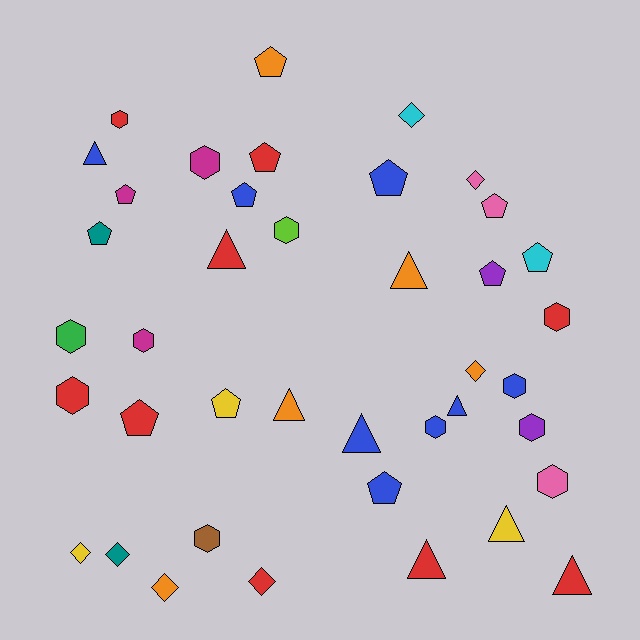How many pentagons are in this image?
There are 12 pentagons.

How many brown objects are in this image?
There is 1 brown object.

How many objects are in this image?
There are 40 objects.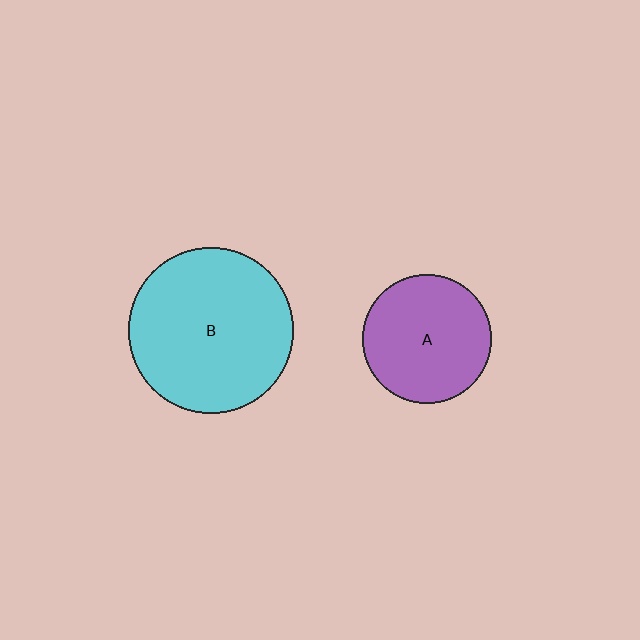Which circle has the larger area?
Circle B (cyan).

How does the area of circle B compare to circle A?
Approximately 1.7 times.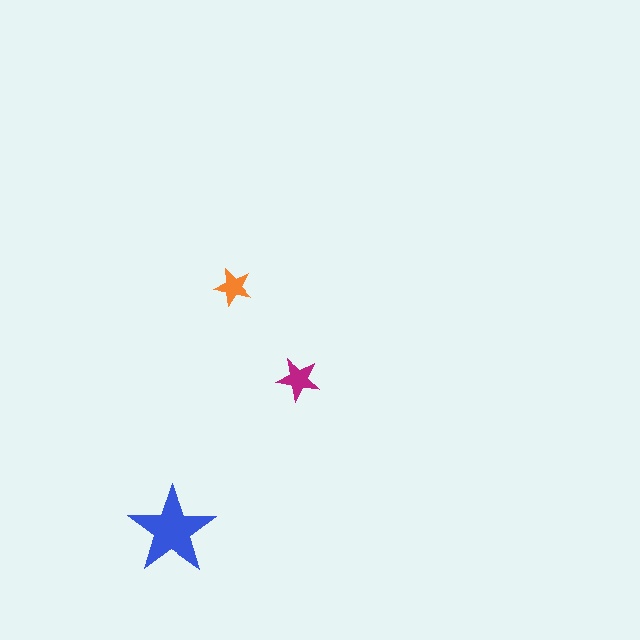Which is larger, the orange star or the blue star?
The blue one.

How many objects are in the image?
There are 3 objects in the image.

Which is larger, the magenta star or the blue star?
The blue one.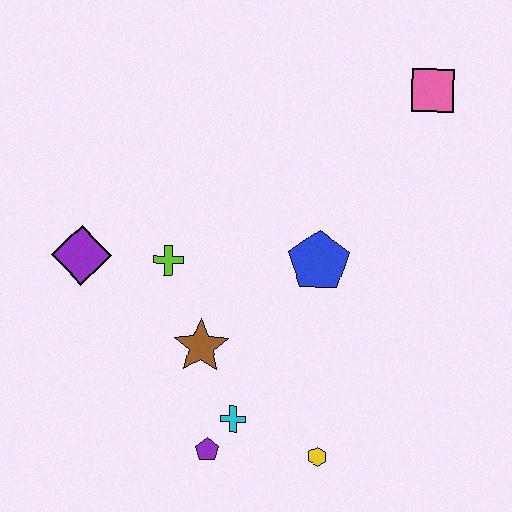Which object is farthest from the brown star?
The pink square is farthest from the brown star.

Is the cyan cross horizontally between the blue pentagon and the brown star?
Yes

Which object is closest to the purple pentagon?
The cyan cross is closest to the purple pentagon.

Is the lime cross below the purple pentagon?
No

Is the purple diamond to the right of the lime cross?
No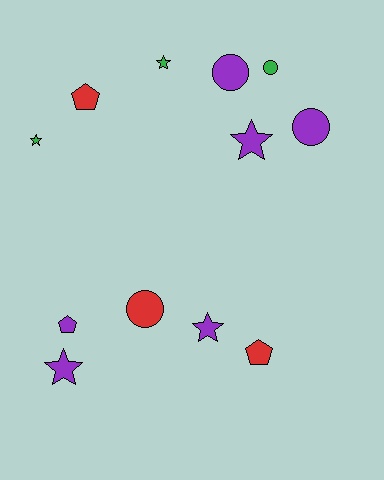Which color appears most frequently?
Purple, with 6 objects.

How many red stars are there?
There are no red stars.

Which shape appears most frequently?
Star, with 5 objects.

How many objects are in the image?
There are 12 objects.